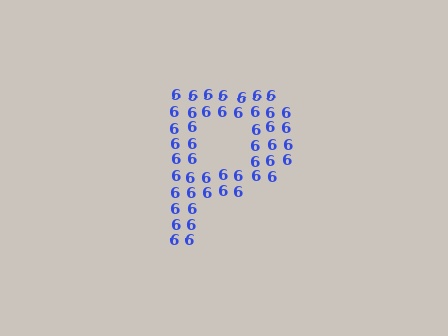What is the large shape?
The large shape is the letter P.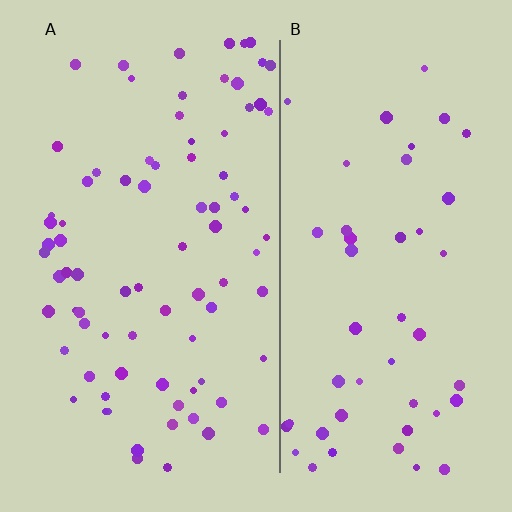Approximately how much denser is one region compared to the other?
Approximately 1.7× — region A over region B.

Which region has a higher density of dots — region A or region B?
A (the left).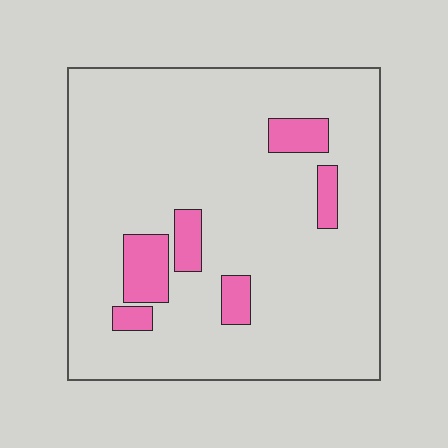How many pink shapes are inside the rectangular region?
6.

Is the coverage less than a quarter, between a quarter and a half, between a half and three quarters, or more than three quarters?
Less than a quarter.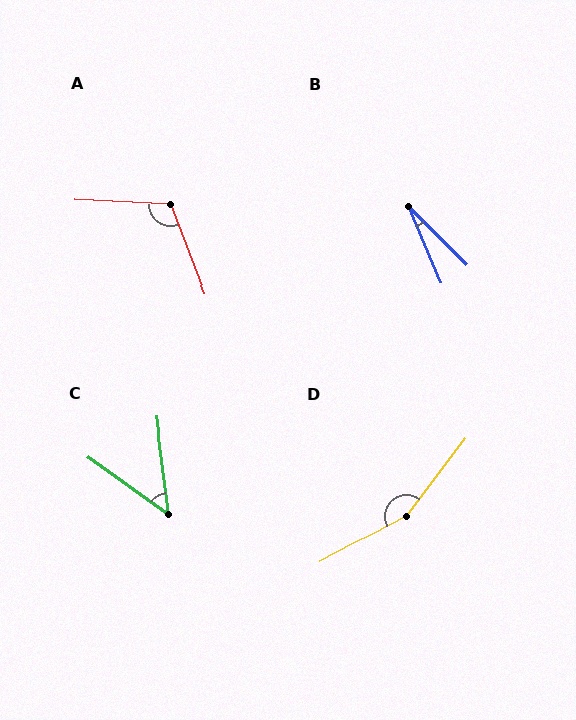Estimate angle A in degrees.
Approximately 114 degrees.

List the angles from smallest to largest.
B (22°), C (47°), A (114°), D (155°).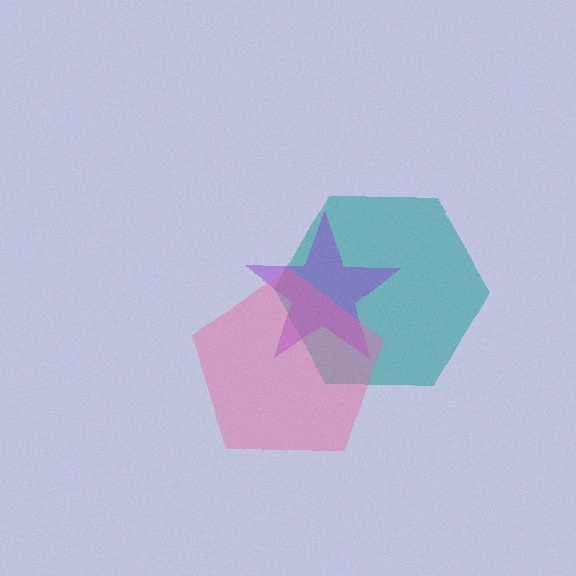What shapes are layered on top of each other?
The layered shapes are: a teal hexagon, a purple star, a pink pentagon.